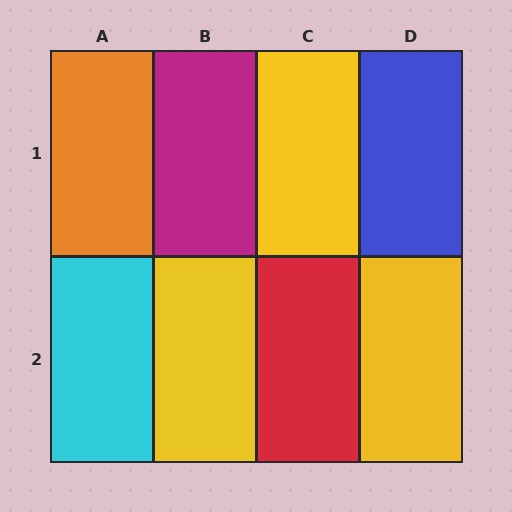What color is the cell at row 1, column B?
Magenta.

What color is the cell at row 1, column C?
Yellow.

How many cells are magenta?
1 cell is magenta.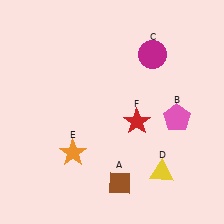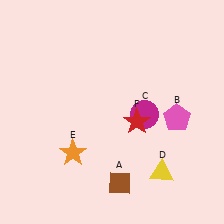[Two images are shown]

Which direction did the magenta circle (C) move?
The magenta circle (C) moved down.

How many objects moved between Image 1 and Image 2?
1 object moved between the two images.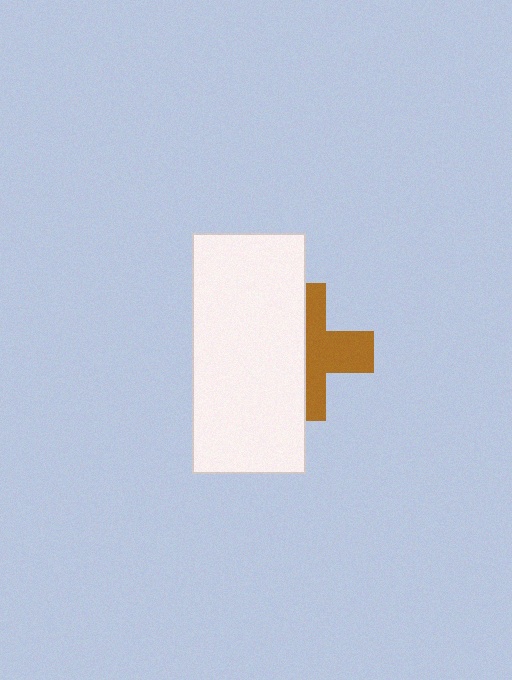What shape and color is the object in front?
The object in front is a white rectangle.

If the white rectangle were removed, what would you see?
You would see the complete brown cross.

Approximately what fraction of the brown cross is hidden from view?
Roughly 51% of the brown cross is hidden behind the white rectangle.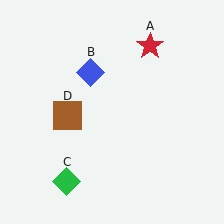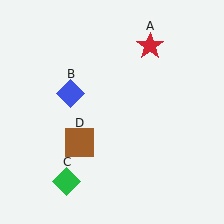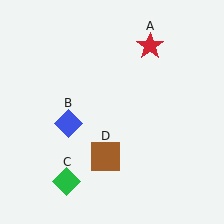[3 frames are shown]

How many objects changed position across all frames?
2 objects changed position: blue diamond (object B), brown square (object D).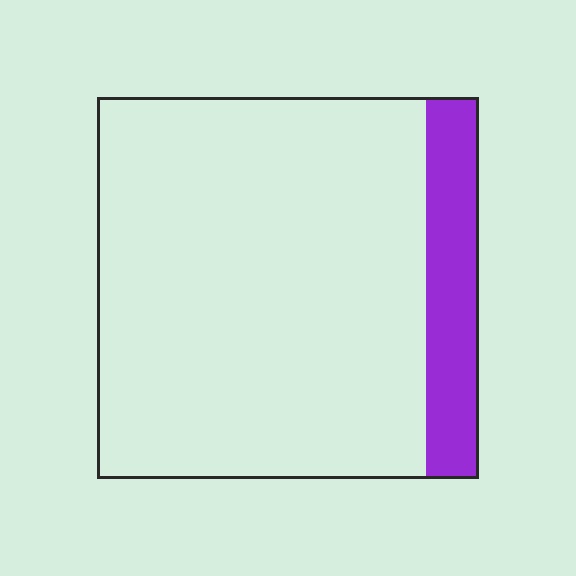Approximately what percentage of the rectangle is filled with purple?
Approximately 15%.